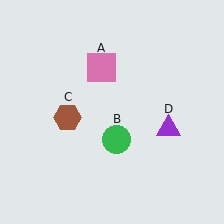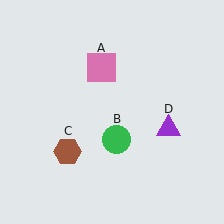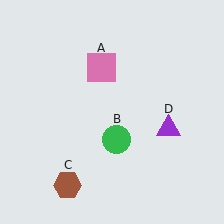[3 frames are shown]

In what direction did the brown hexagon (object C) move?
The brown hexagon (object C) moved down.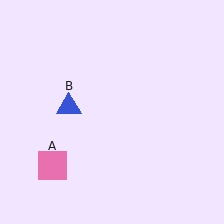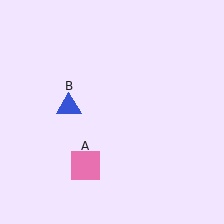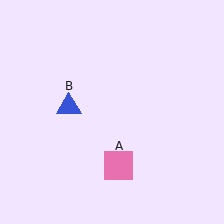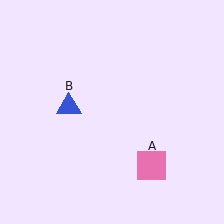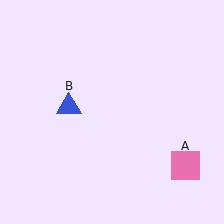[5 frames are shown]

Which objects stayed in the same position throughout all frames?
Blue triangle (object B) remained stationary.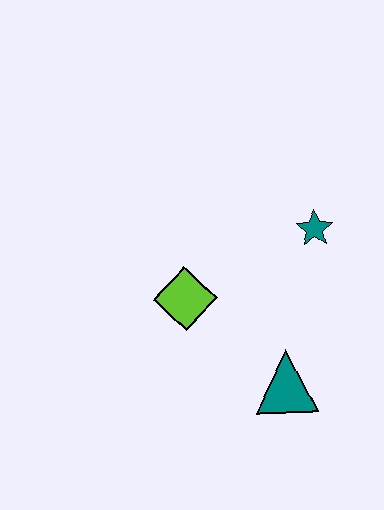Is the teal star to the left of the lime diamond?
No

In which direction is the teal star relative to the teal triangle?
The teal star is above the teal triangle.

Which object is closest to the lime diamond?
The teal triangle is closest to the lime diamond.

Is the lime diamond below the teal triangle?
No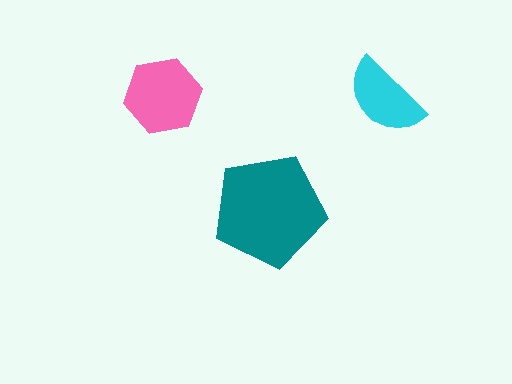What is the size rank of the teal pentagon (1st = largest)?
1st.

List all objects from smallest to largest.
The cyan semicircle, the pink hexagon, the teal pentagon.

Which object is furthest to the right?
The cyan semicircle is rightmost.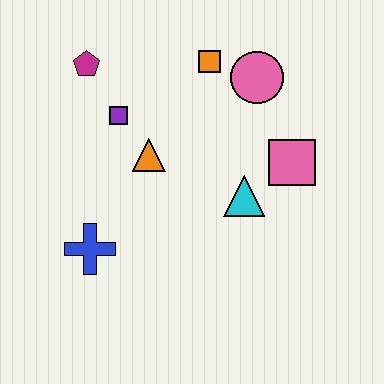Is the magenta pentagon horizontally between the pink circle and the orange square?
No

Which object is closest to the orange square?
The pink circle is closest to the orange square.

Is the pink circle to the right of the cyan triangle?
Yes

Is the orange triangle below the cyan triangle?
No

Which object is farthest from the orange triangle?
The pink square is farthest from the orange triangle.